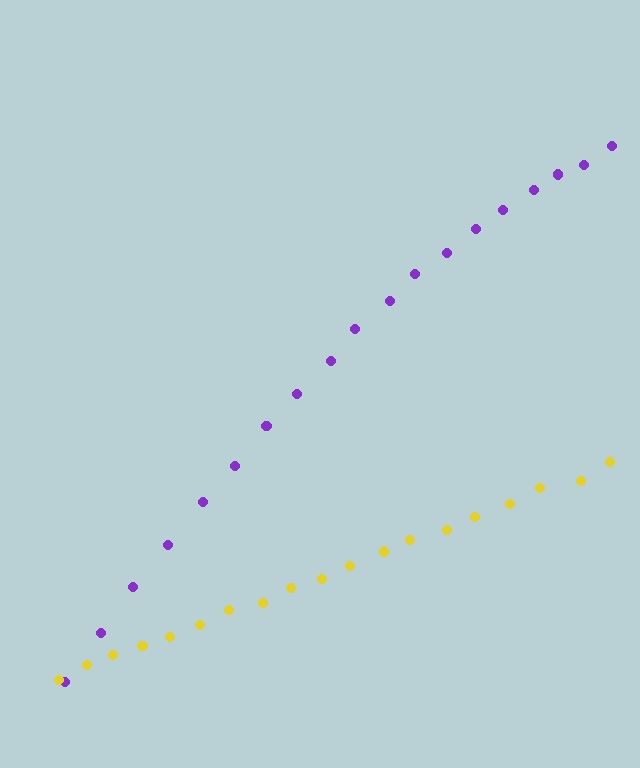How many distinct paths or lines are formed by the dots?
There are 2 distinct paths.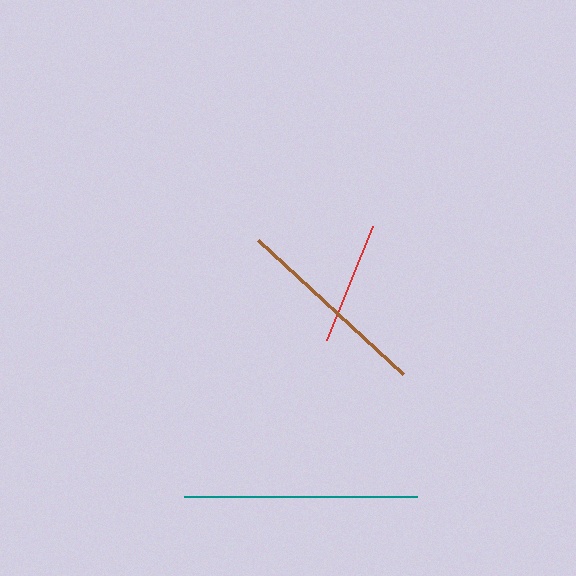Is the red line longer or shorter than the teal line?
The teal line is longer than the red line.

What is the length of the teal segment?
The teal segment is approximately 233 pixels long.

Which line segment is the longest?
The teal line is the longest at approximately 233 pixels.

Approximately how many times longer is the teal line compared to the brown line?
The teal line is approximately 1.2 times the length of the brown line.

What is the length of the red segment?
The red segment is approximately 123 pixels long.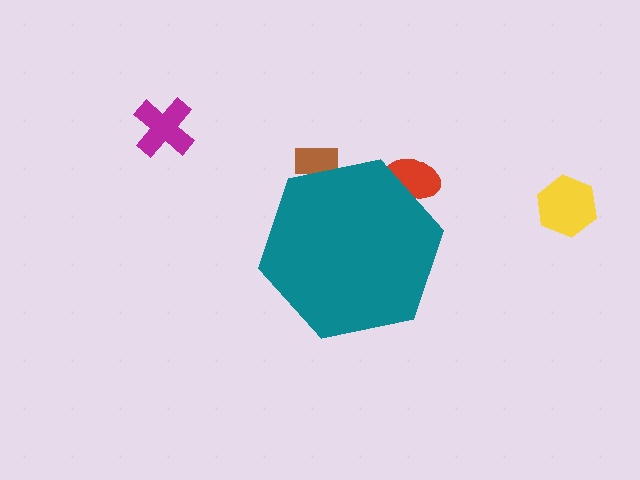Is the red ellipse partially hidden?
Yes, the red ellipse is partially hidden behind the teal hexagon.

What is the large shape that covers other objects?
A teal hexagon.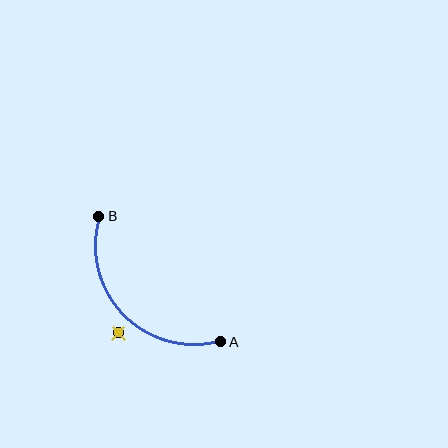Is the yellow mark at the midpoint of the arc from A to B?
No — the yellow mark does not lie on the arc at all. It sits slightly outside the curve.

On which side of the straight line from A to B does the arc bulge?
The arc bulges below and to the left of the straight line connecting A and B.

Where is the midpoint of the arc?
The arc midpoint is the point on the curve farthest from the straight line joining A and B. It sits below and to the left of that line.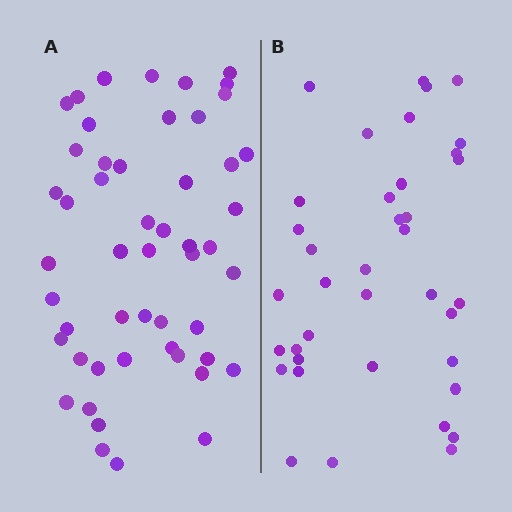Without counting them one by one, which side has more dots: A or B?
Region A (the left region) has more dots.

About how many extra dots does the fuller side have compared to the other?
Region A has approximately 15 more dots than region B.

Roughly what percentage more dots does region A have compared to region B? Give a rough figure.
About 35% more.